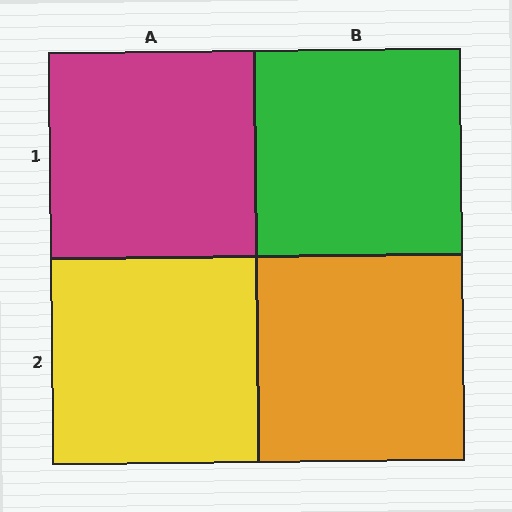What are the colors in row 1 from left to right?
Magenta, green.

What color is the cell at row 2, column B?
Orange.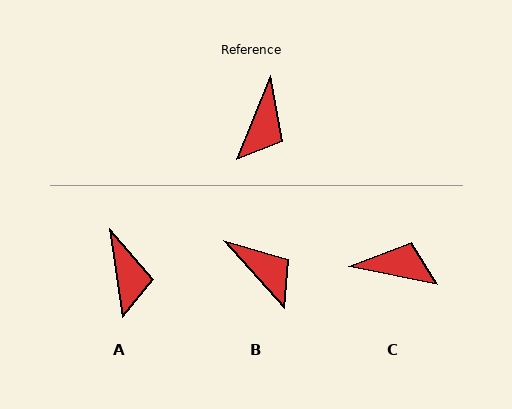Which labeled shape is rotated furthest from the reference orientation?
C, about 101 degrees away.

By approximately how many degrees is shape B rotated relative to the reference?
Approximately 65 degrees counter-clockwise.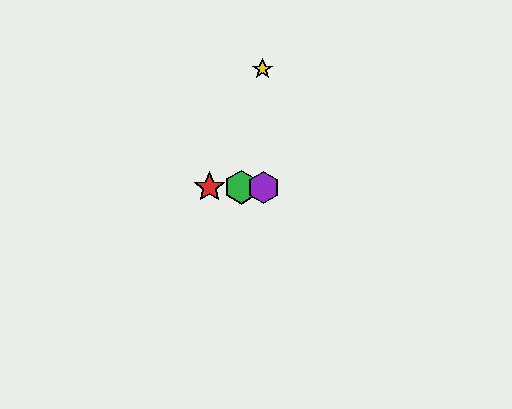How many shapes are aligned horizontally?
4 shapes (the red star, the blue hexagon, the green hexagon, the purple hexagon) are aligned horizontally.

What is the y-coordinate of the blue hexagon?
The blue hexagon is at y≈187.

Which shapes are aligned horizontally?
The red star, the blue hexagon, the green hexagon, the purple hexagon are aligned horizontally.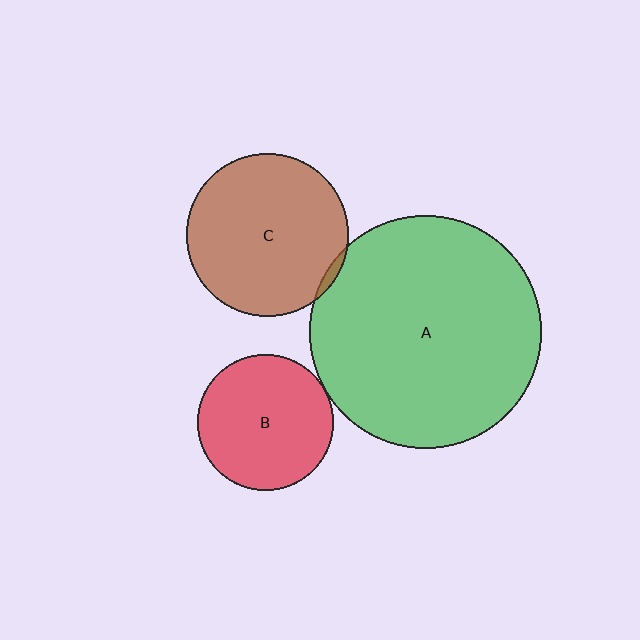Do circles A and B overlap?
Yes.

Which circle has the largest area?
Circle A (green).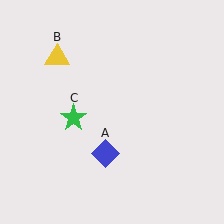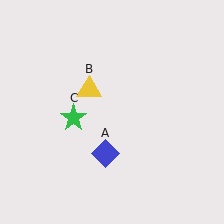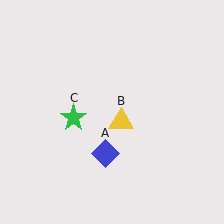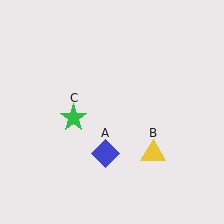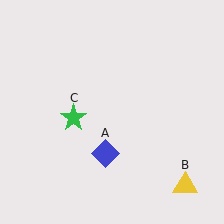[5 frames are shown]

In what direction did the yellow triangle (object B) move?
The yellow triangle (object B) moved down and to the right.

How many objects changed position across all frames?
1 object changed position: yellow triangle (object B).